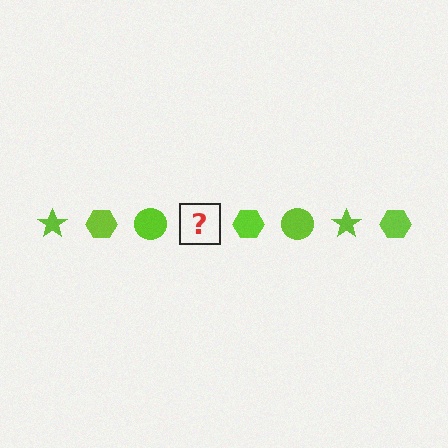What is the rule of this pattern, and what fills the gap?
The rule is that the pattern cycles through star, hexagon, circle shapes in lime. The gap should be filled with a lime star.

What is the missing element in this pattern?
The missing element is a lime star.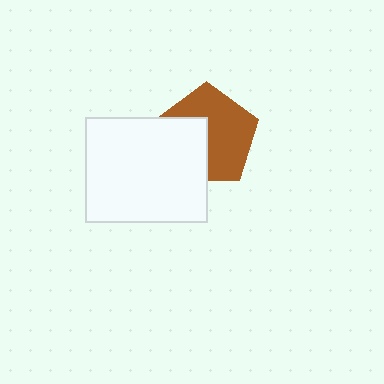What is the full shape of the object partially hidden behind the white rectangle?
The partially hidden object is a brown pentagon.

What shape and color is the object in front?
The object in front is a white rectangle.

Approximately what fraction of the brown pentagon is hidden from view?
Roughly 38% of the brown pentagon is hidden behind the white rectangle.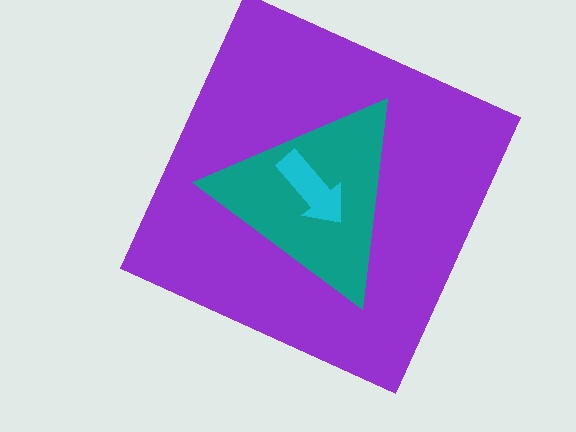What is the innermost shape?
The cyan arrow.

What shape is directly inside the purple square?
The teal triangle.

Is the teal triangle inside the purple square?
Yes.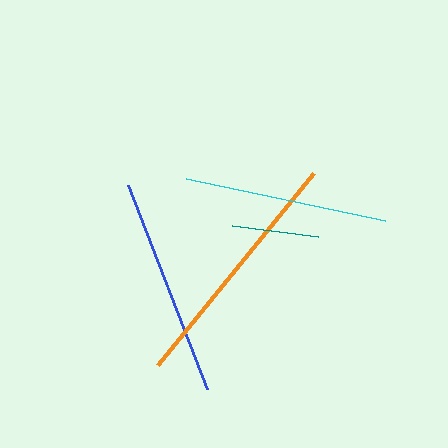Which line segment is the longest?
The orange line is the longest at approximately 248 pixels.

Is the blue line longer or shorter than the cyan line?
The blue line is longer than the cyan line.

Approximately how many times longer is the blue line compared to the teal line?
The blue line is approximately 2.5 times the length of the teal line.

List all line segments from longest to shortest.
From longest to shortest: orange, blue, cyan, teal.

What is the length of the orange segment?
The orange segment is approximately 248 pixels long.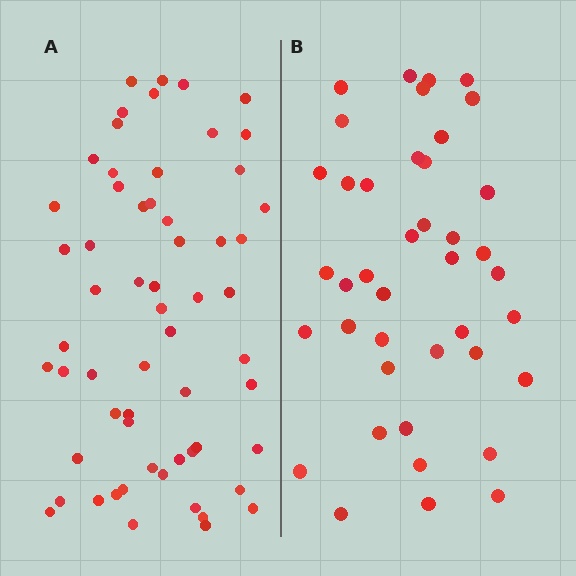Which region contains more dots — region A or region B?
Region A (the left region) has more dots.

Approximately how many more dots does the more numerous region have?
Region A has approximately 20 more dots than region B.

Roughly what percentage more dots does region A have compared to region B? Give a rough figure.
About 45% more.